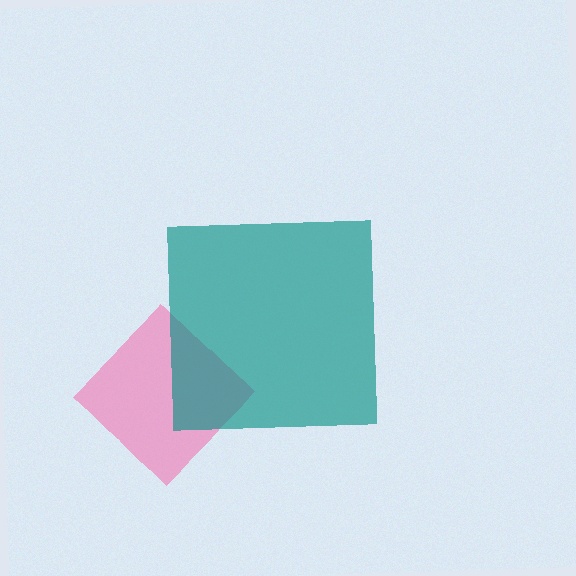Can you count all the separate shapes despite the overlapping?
Yes, there are 2 separate shapes.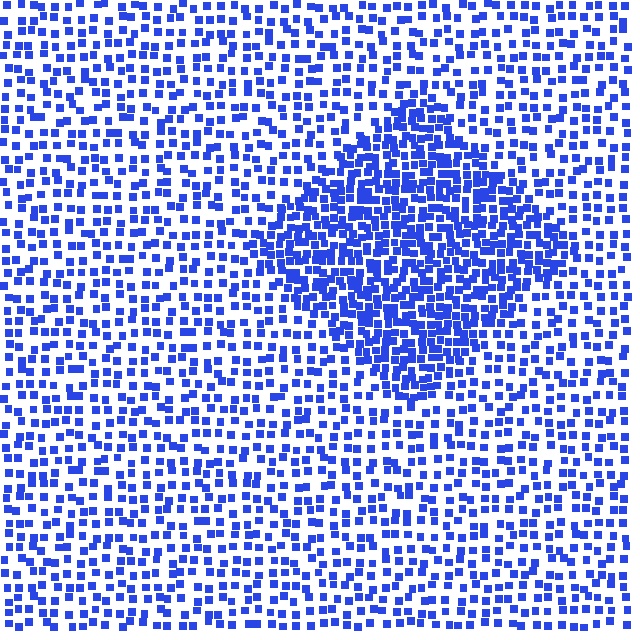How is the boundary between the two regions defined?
The boundary is defined by a change in element density (approximately 2.0x ratio). All elements are the same color, size, and shape.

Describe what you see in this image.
The image contains small blue elements arranged at two different densities. A diamond-shaped region is visible where the elements are more densely packed than the surrounding area.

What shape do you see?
I see a diamond.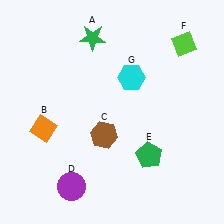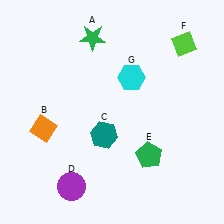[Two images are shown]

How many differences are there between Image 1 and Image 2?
There is 1 difference between the two images.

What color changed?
The hexagon (C) changed from brown in Image 1 to teal in Image 2.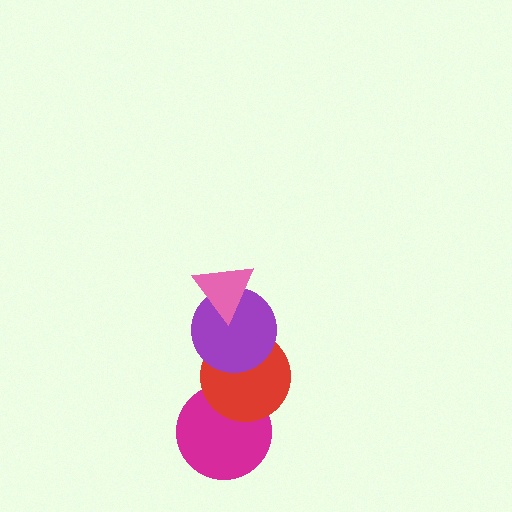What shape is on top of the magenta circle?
The red circle is on top of the magenta circle.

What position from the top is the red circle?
The red circle is 3rd from the top.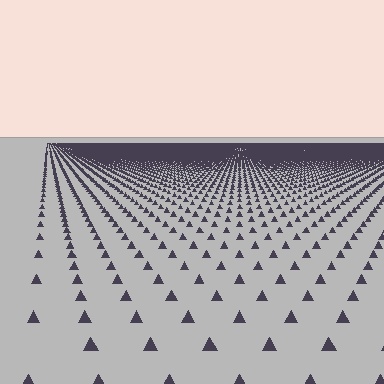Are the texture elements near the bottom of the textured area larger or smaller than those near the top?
Larger. Near the bottom, elements are closer to the viewer and appear at a bigger on-screen size.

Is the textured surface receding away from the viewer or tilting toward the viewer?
The surface is receding away from the viewer. Texture elements get smaller and denser toward the top.